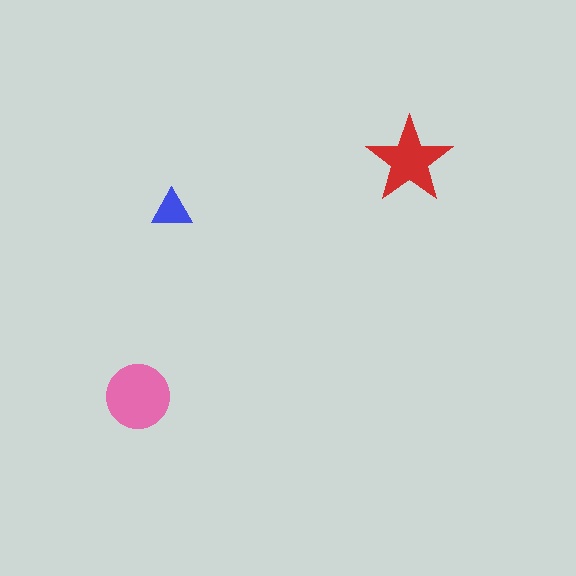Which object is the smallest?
The blue triangle.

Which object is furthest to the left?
The pink circle is leftmost.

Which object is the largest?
The pink circle.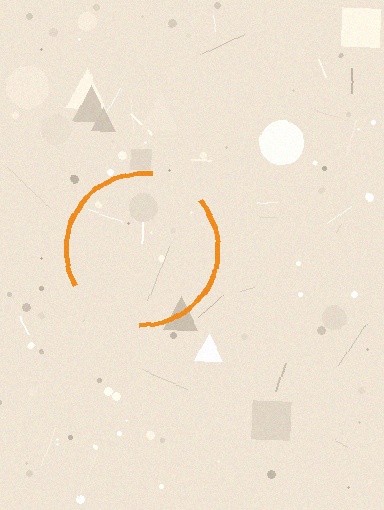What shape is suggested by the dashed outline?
The dashed outline suggests a circle.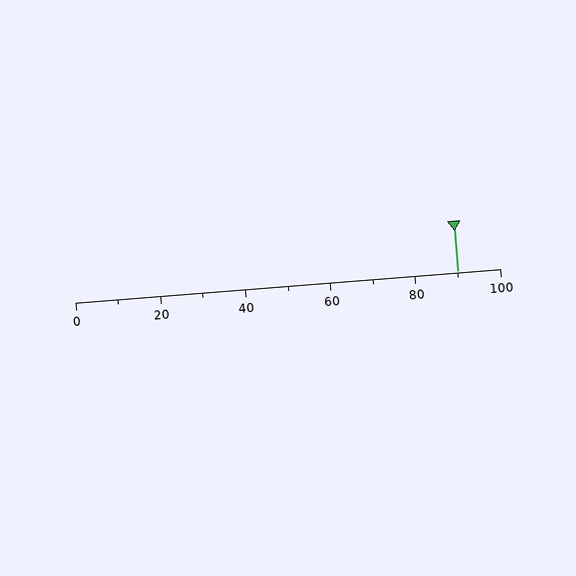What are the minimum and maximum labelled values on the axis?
The axis runs from 0 to 100.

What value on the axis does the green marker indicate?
The marker indicates approximately 90.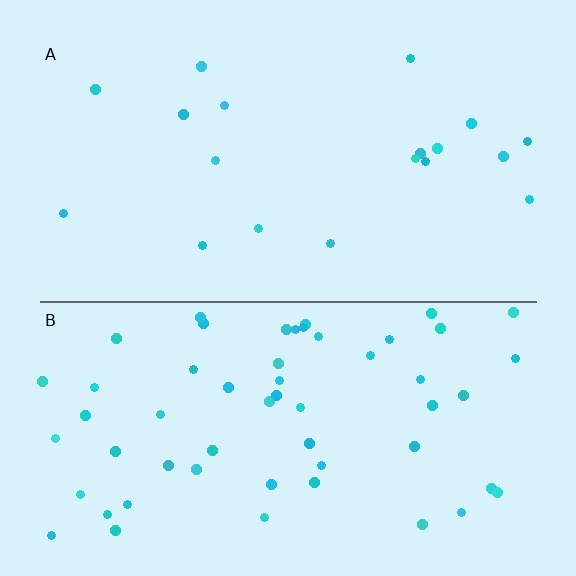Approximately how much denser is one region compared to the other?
Approximately 3.0× — region B over region A.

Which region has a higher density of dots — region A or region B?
B (the bottom).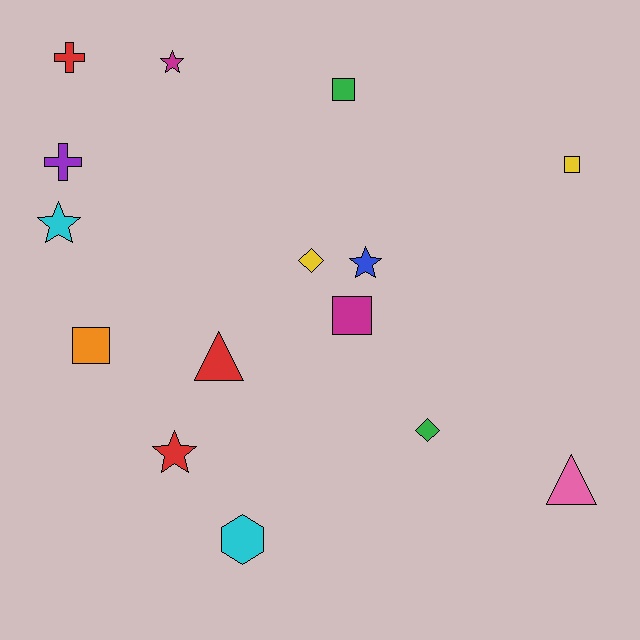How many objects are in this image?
There are 15 objects.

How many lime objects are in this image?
There are no lime objects.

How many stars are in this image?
There are 4 stars.